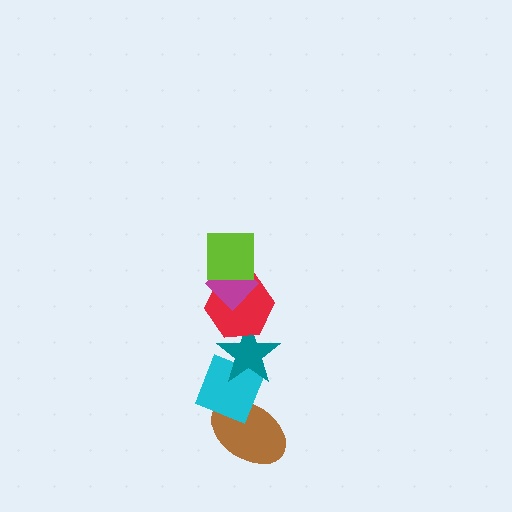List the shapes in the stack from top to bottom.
From top to bottom: the lime square, the magenta diamond, the red hexagon, the teal star, the cyan diamond, the brown ellipse.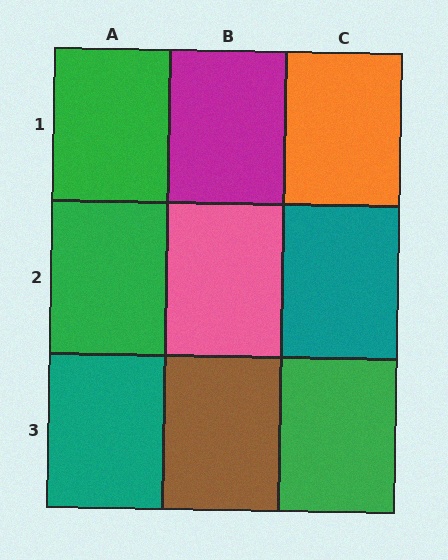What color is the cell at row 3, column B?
Brown.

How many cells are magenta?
1 cell is magenta.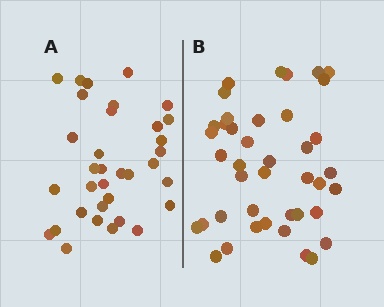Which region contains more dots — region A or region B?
Region B (the right region) has more dots.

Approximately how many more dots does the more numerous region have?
Region B has roughly 8 or so more dots than region A.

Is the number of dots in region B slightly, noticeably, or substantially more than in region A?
Region B has only slightly more — the two regions are fairly close. The ratio is roughly 1.2 to 1.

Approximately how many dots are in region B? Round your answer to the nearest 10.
About 40 dots. (The exact count is 41, which rounds to 40.)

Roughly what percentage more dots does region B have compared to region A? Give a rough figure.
About 20% more.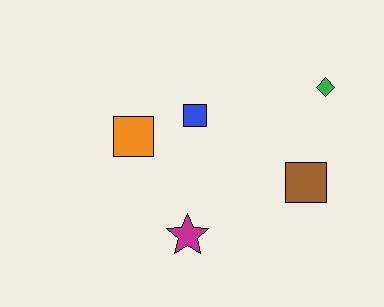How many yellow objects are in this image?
There are no yellow objects.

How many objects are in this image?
There are 5 objects.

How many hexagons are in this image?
There are no hexagons.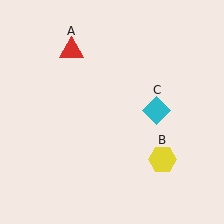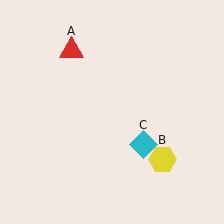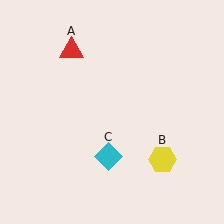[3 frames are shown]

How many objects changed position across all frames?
1 object changed position: cyan diamond (object C).